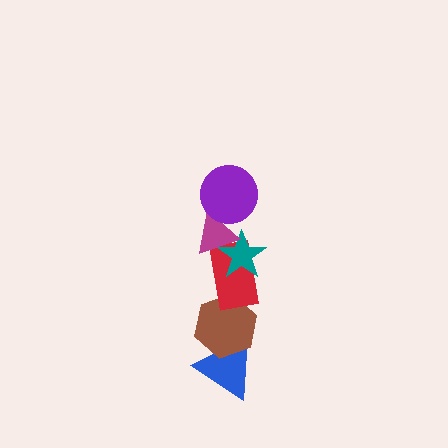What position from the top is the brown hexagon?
The brown hexagon is 5th from the top.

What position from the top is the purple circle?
The purple circle is 1st from the top.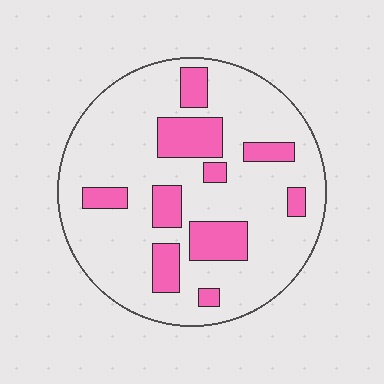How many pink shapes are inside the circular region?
10.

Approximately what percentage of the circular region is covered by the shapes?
Approximately 20%.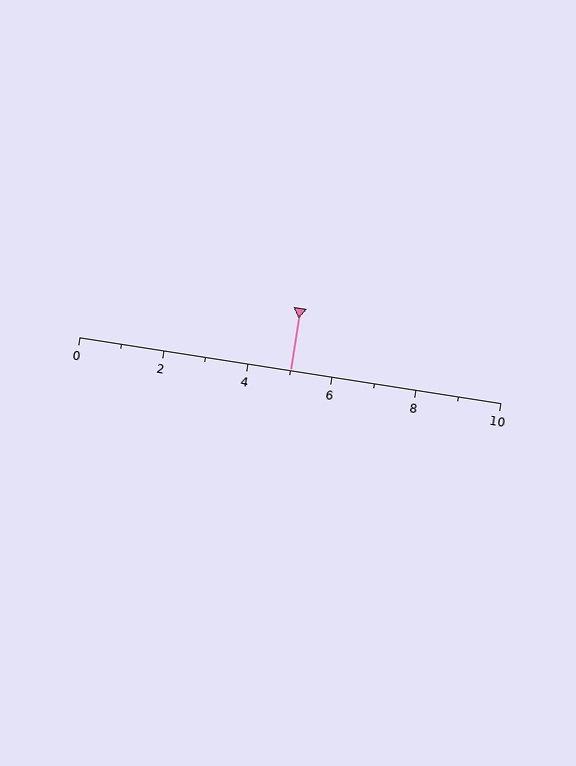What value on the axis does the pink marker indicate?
The marker indicates approximately 5.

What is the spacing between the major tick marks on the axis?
The major ticks are spaced 2 apart.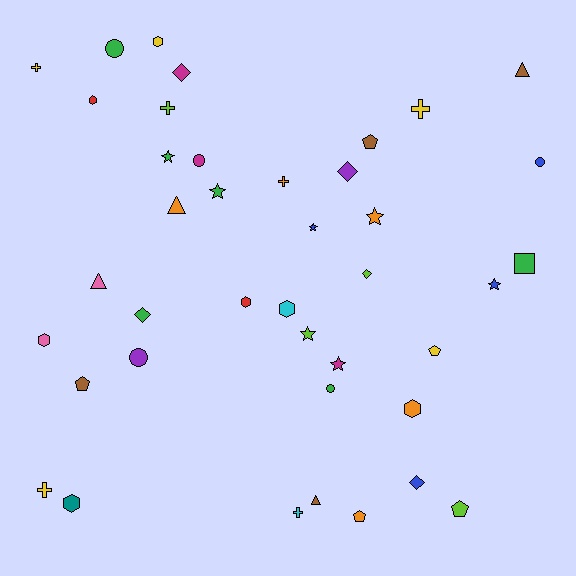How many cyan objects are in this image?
There are 2 cyan objects.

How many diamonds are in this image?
There are 5 diamonds.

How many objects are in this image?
There are 40 objects.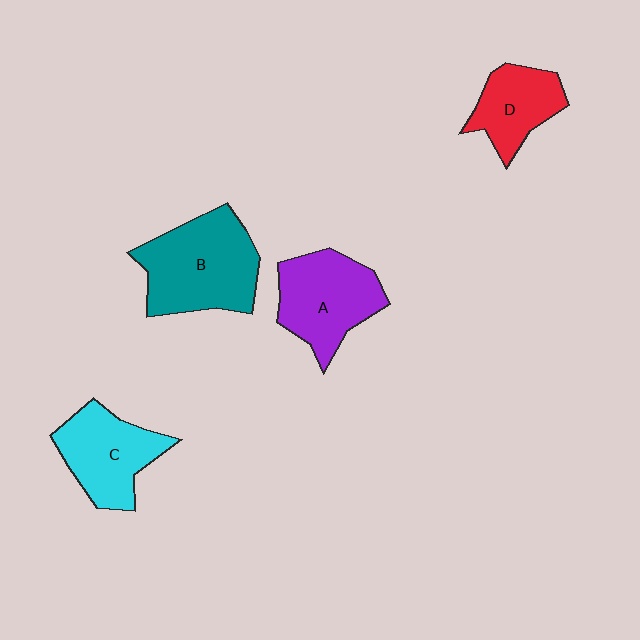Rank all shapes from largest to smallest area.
From largest to smallest: B (teal), A (purple), C (cyan), D (red).